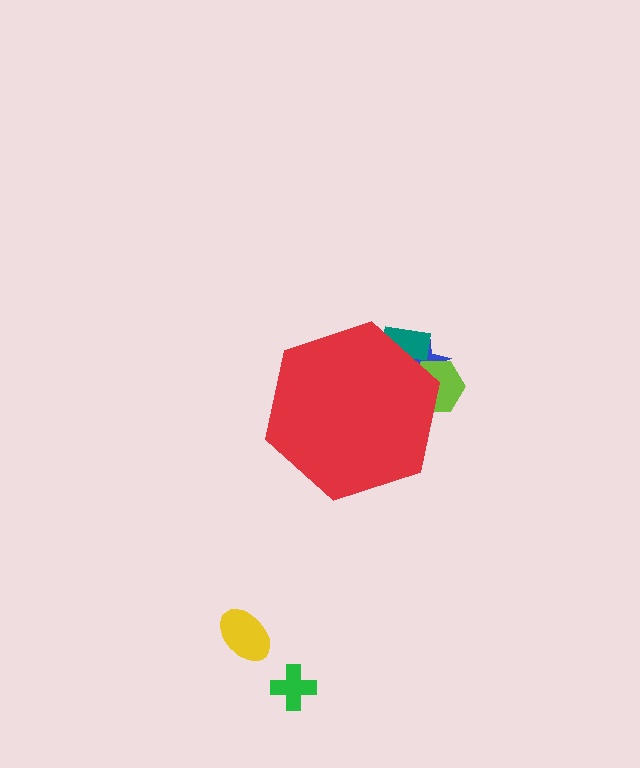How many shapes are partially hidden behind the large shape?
3 shapes are partially hidden.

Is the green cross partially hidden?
No, the green cross is fully visible.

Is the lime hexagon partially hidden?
Yes, the lime hexagon is partially hidden behind the red hexagon.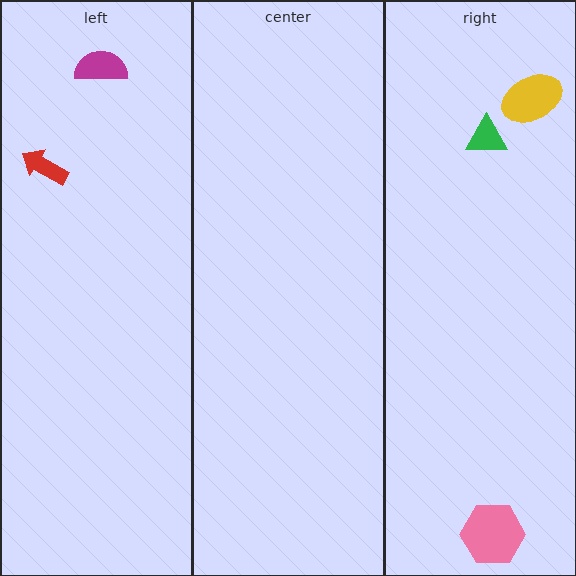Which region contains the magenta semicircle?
The left region.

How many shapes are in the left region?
2.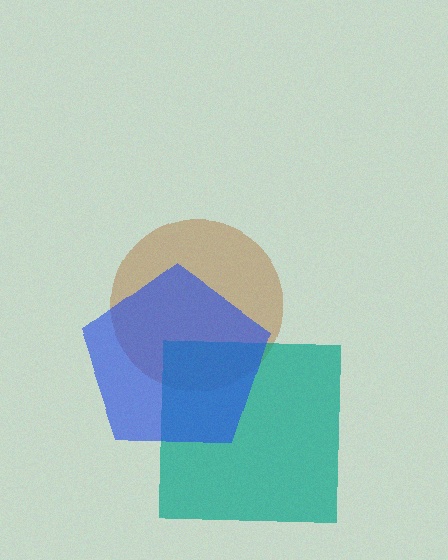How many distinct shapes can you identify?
There are 3 distinct shapes: a brown circle, a teal square, a blue pentagon.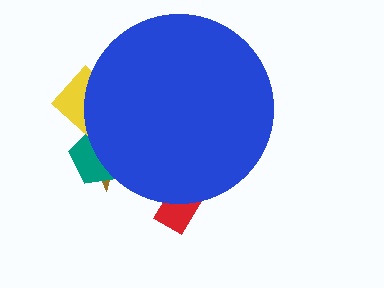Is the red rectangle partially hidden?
Yes, the red rectangle is partially hidden behind the blue circle.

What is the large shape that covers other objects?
A blue circle.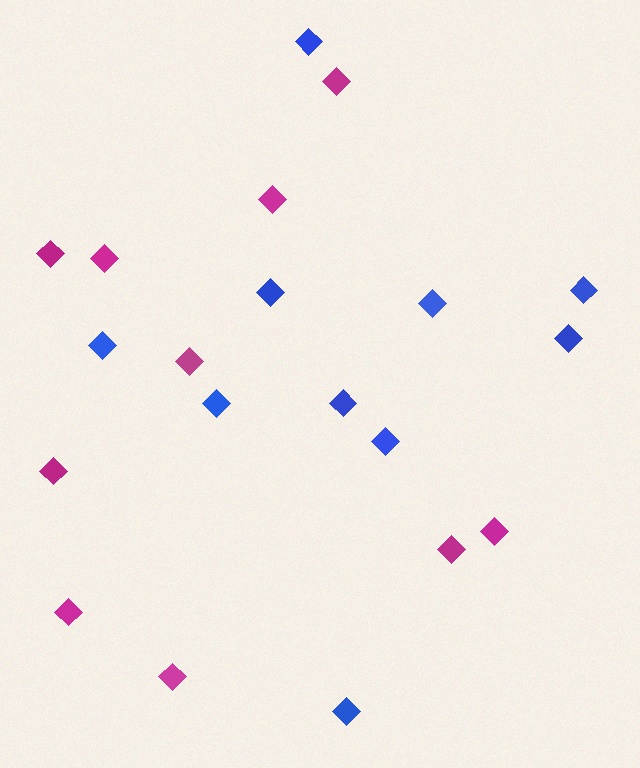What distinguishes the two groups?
There are 2 groups: one group of magenta diamonds (10) and one group of blue diamonds (10).